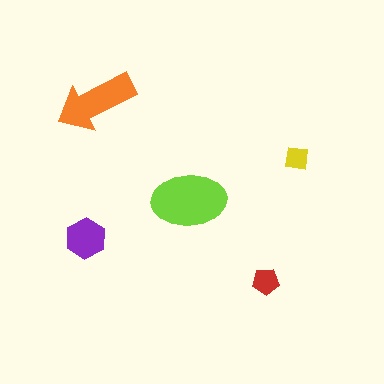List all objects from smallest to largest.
The yellow square, the red pentagon, the purple hexagon, the orange arrow, the lime ellipse.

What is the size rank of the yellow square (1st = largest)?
5th.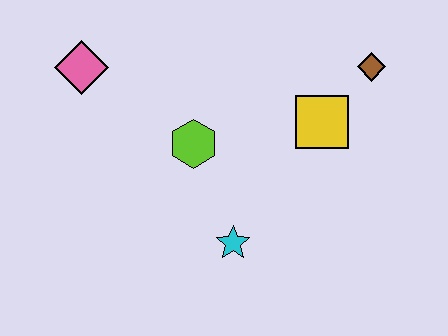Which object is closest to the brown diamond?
The yellow square is closest to the brown diamond.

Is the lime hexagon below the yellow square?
Yes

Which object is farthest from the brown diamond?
The pink diamond is farthest from the brown diamond.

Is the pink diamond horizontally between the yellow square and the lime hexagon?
No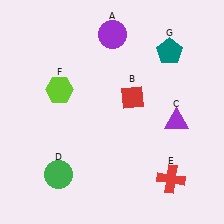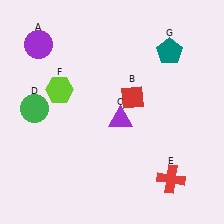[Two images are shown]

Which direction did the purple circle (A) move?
The purple circle (A) moved left.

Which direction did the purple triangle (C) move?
The purple triangle (C) moved left.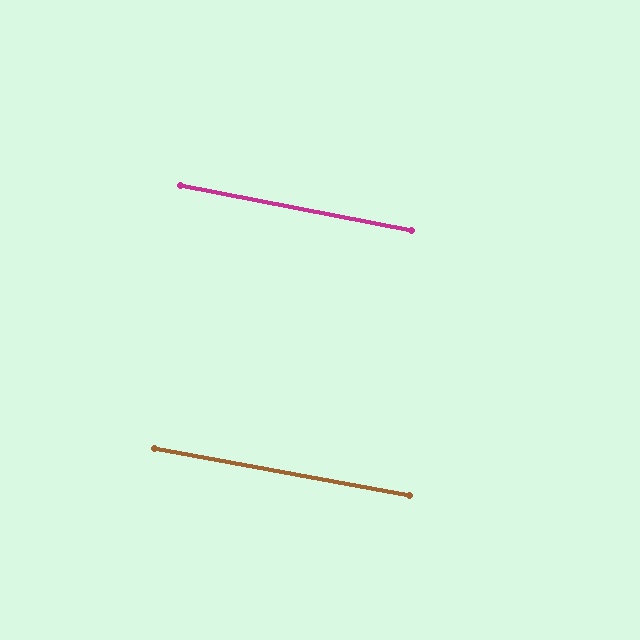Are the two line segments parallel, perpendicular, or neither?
Parallel — their directions differ by only 0.7°.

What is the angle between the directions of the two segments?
Approximately 1 degree.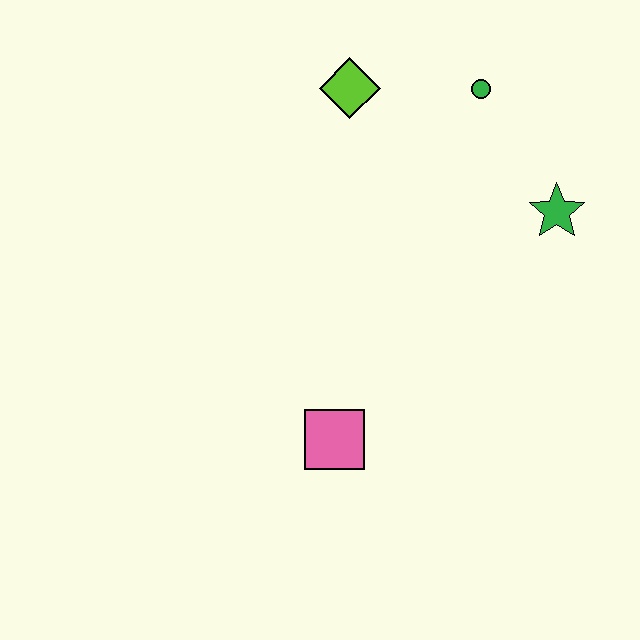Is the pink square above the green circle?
No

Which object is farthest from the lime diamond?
The pink square is farthest from the lime diamond.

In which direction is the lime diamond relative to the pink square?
The lime diamond is above the pink square.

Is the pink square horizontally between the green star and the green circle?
No